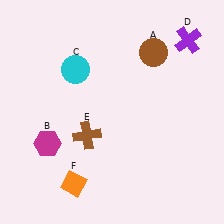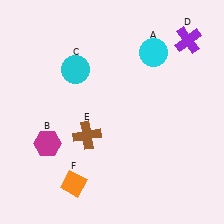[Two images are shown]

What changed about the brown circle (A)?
In Image 1, A is brown. In Image 2, it changed to cyan.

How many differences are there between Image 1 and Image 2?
There is 1 difference between the two images.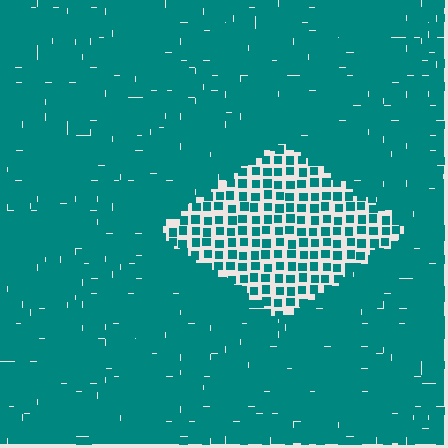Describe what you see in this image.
The image contains small teal elements arranged at two different densities. A diamond-shaped region is visible where the elements are less densely packed than the surrounding area.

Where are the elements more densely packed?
The elements are more densely packed outside the diamond boundary.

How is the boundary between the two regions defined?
The boundary is defined by a change in element density (approximately 2.5x ratio). All elements are the same color, size, and shape.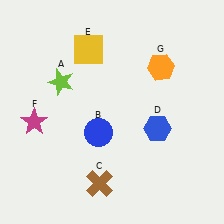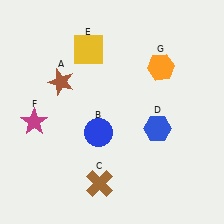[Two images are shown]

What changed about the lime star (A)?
In Image 1, A is lime. In Image 2, it changed to brown.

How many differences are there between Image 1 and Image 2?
There is 1 difference between the two images.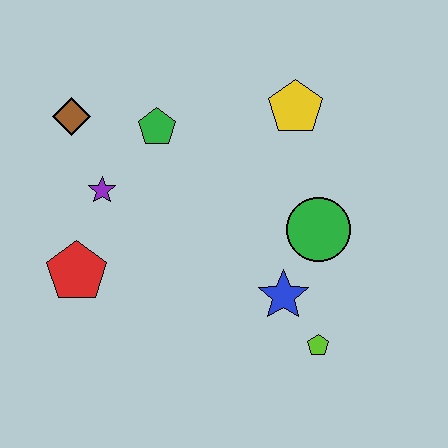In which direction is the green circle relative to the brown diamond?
The green circle is to the right of the brown diamond.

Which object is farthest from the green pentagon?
The lime pentagon is farthest from the green pentagon.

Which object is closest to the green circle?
The blue star is closest to the green circle.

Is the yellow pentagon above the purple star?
Yes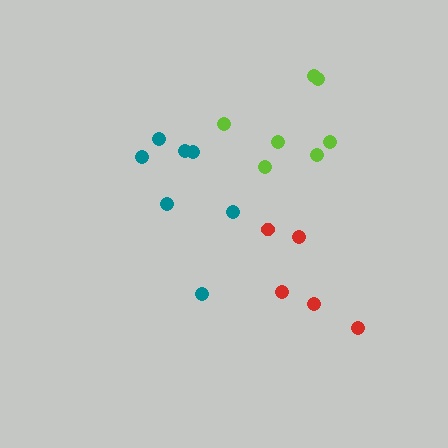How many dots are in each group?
Group 1: 7 dots, Group 2: 7 dots, Group 3: 5 dots (19 total).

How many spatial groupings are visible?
There are 3 spatial groupings.